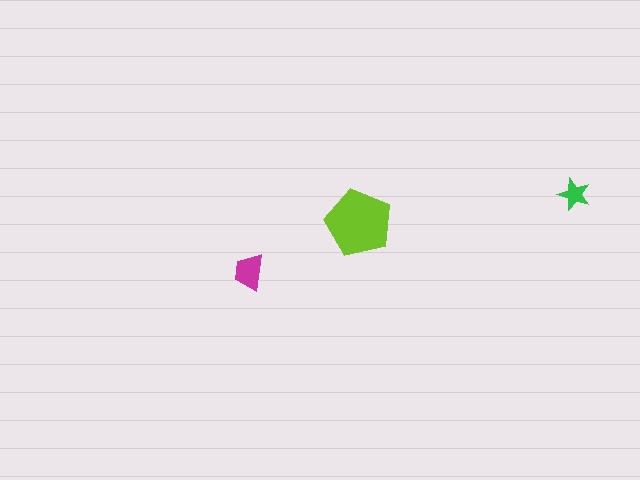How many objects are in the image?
There are 3 objects in the image.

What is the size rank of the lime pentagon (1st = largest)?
1st.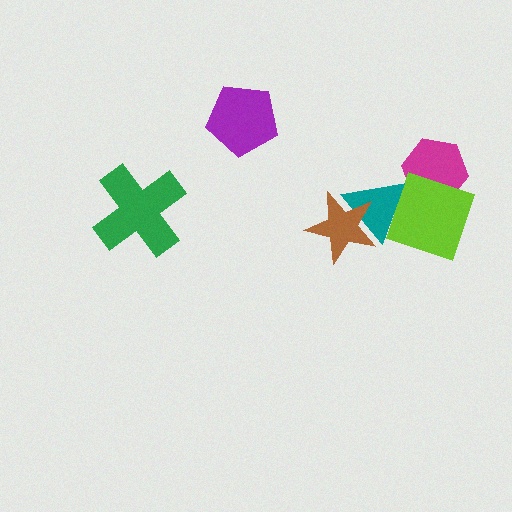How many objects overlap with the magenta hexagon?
1 object overlaps with the magenta hexagon.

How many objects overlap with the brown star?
1 object overlaps with the brown star.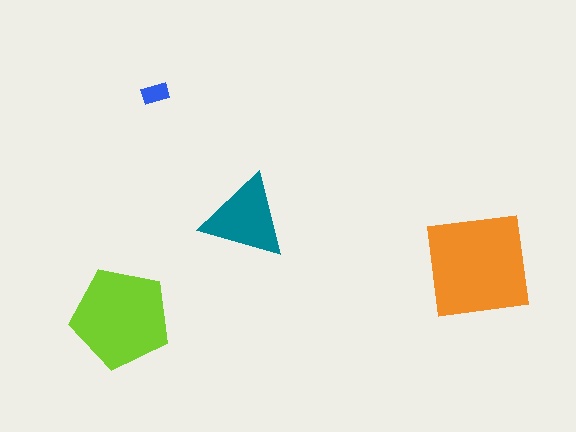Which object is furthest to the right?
The orange square is rightmost.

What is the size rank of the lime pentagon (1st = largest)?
2nd.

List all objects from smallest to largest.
The blue rectangle, the teal triangle, the lime pentagon, the orange square.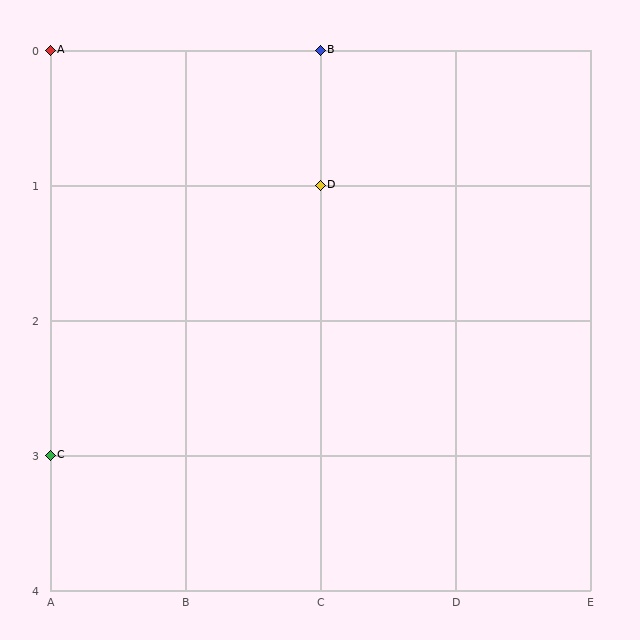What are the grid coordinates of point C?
Point C is at grid coordinates (A, 3).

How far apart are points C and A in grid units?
Points C and A are 3 rows apart.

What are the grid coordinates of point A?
Point A is at grid coordinates (A, 0).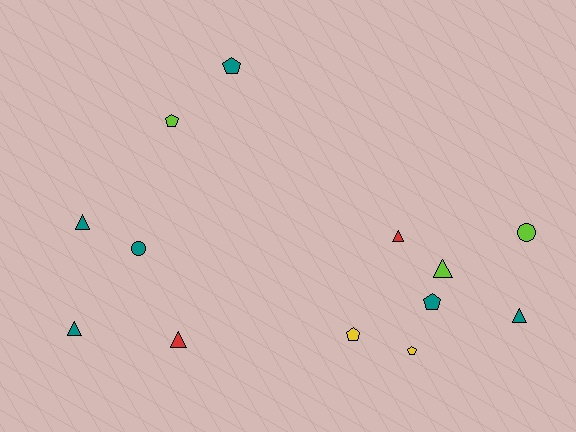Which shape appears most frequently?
Triangle, with 6 objects.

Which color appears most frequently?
Teal, with 6 objects.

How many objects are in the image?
There are 13 objects.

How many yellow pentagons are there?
There are 2 yellow pentagons.